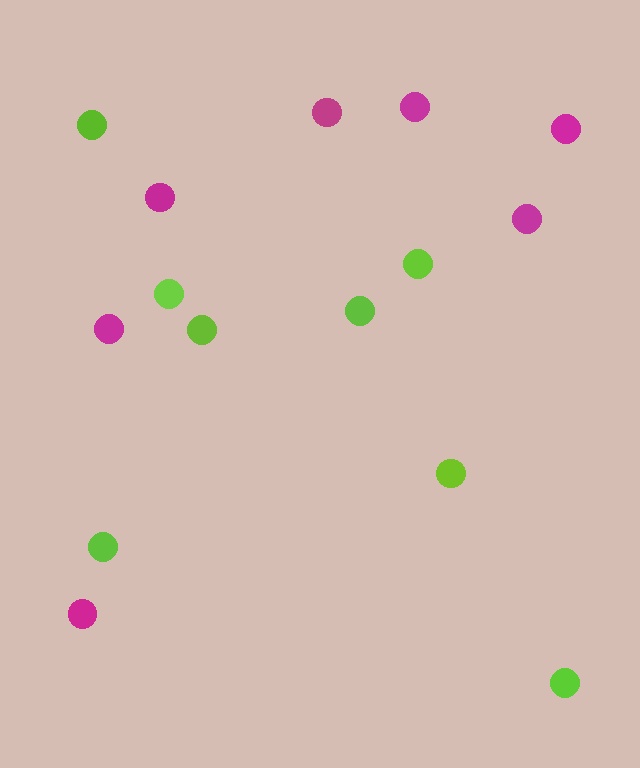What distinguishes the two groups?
There are 2 groups: one group of magenta circles (7) and one group of lime circles (8).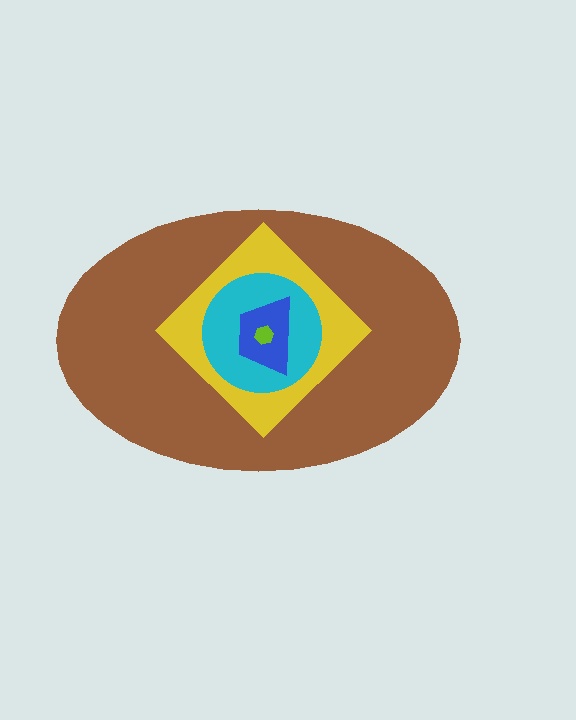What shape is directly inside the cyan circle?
The blue trapezoid.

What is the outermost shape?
The brown ellipse.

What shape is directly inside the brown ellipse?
The yellow diamond.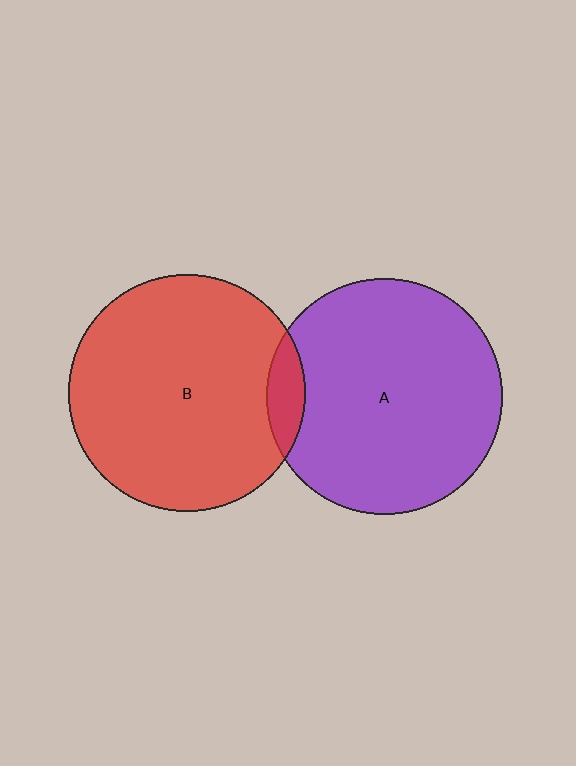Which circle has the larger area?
Circle B (red).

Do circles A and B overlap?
Yes.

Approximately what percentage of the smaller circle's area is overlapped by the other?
Approximately 10%.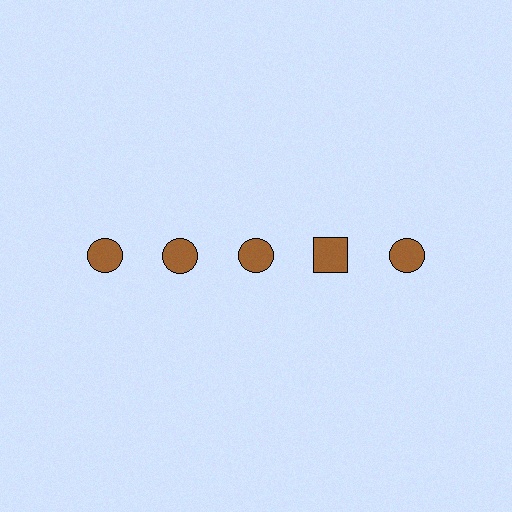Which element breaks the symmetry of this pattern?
The brown square in the top row, second from right column breaks the symmetry. All other shapes are brown circles.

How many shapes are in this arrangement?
There are 5 shapes arranged in a grid pattern.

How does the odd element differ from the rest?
It has a different shape: square instead of circle.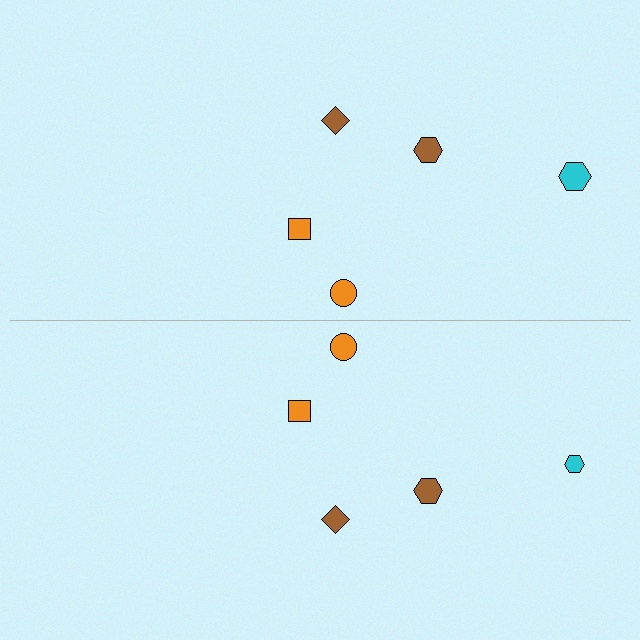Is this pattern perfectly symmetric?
No, the pattern is not perfectly symmetric. The cyan hexagon on the bottom side has a different size than its mirror counterpart.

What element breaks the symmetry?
The cyan hexagon on the bottom side has a different size than its mirror counterpart.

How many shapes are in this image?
There are 10 shapes in this image.